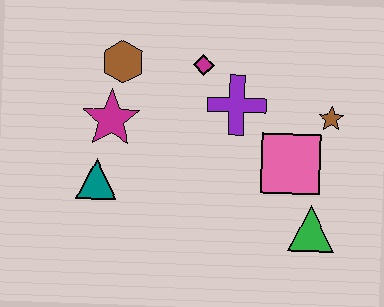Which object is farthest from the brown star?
The teal triangle is farthest from the brown star.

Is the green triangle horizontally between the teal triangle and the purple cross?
No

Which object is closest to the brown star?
The pink square is closest to the brown star.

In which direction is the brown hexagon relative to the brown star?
The brown hexagon is to the left of the brown star.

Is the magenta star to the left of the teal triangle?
No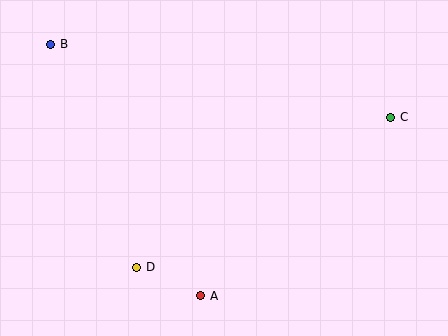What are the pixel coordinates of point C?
Point C is at (391, 117).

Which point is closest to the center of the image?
Point A at (201, 296) is closest to the center.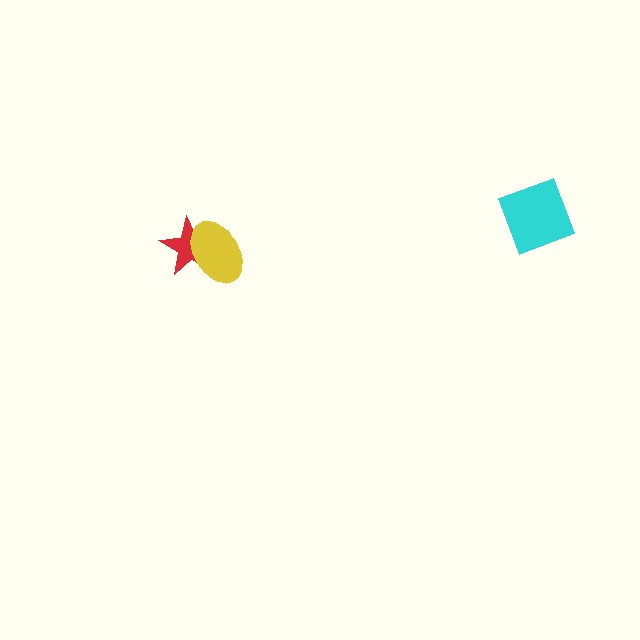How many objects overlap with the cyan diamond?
0 objects overlap with the cyan diamond.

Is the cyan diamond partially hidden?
No, no other shape covers it.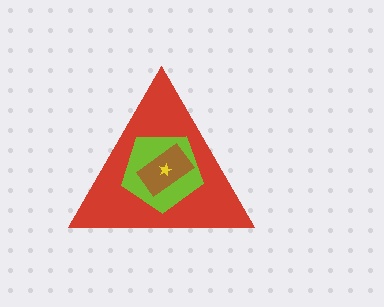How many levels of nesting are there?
4.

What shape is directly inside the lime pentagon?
The brown rectangle.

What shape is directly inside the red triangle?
The lime pentagon.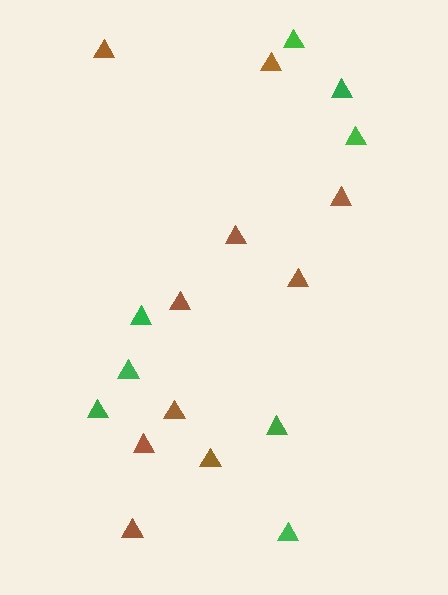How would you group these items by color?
There are 2 groups: one group of brown triangles (10) and one group of green triangles (8).